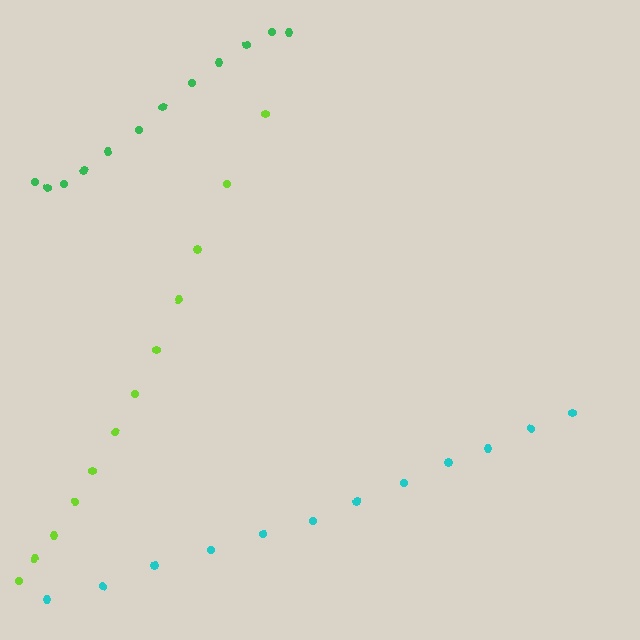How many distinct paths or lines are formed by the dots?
There are 3 distinct paths.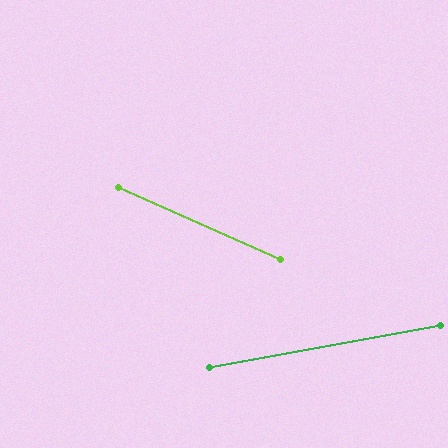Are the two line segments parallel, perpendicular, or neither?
Neither parallel nor perpendicular — they differ by about 34°.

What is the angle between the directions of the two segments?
Approximately 34 degrees.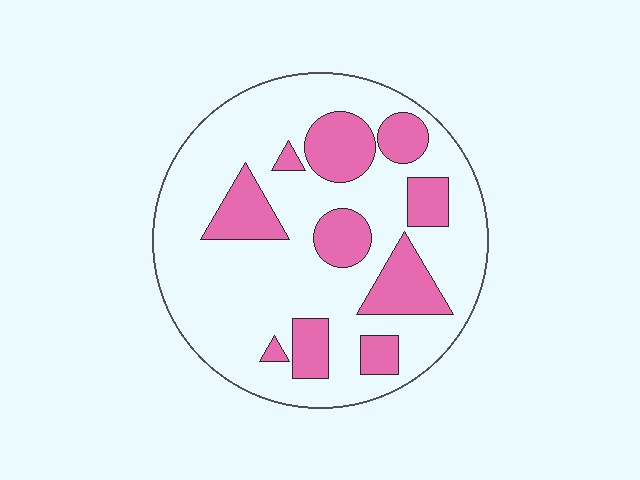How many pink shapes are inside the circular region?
10.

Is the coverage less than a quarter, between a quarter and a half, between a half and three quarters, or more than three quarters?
Between a quarter and a half.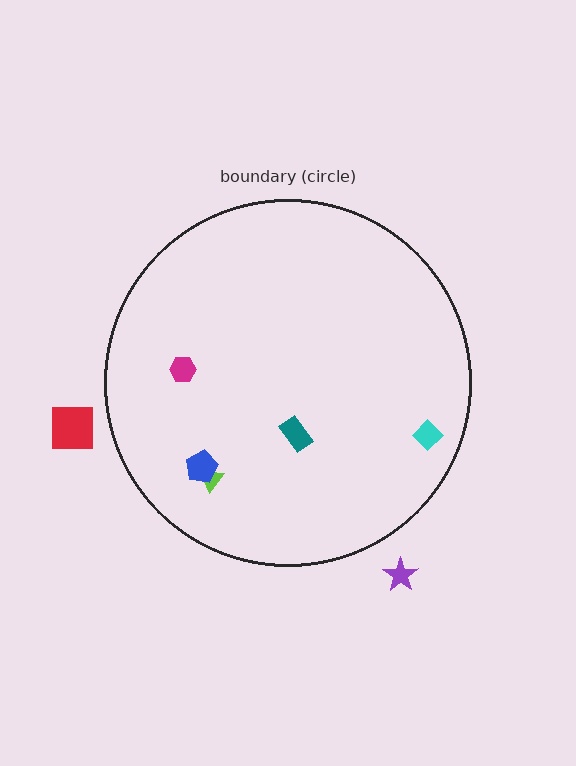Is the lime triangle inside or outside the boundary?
Inside.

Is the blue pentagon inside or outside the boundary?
Inside.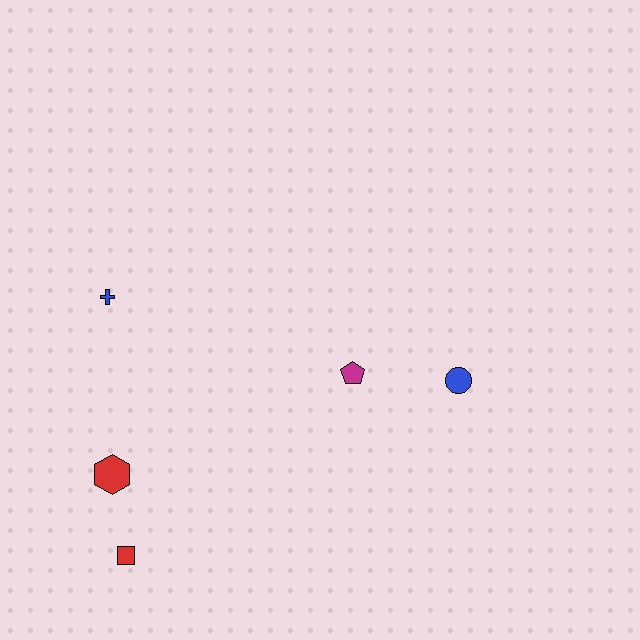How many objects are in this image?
There are 5 objects.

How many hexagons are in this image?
There is 1 hexagon.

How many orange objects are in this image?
There are no orange objects.